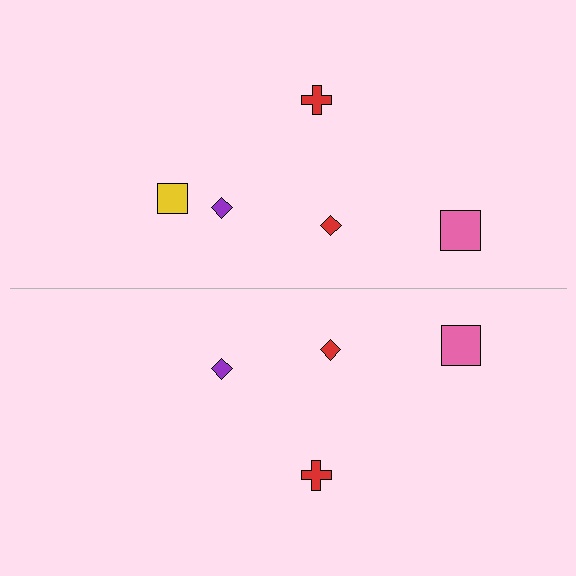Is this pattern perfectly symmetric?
No, the pattern is not perfectly symmetric. A yellow square is missing from the bottom side.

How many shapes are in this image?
There are 9 shapes in this image.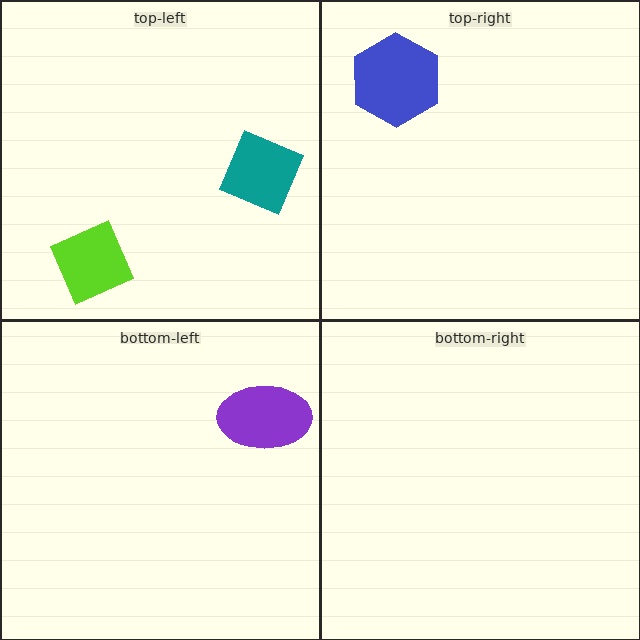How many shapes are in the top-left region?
2.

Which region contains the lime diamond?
The top-left region.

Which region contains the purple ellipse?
The bottom-left region.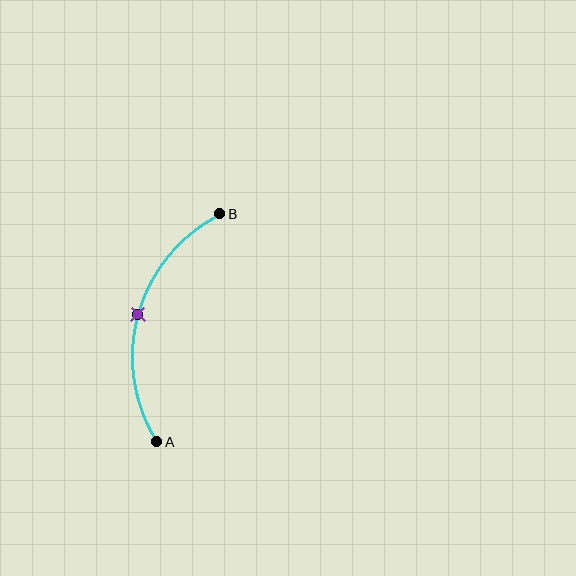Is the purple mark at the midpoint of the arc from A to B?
Yes. The purple mark lies on the arc at equal arc-length from both A and B — it is the arc midpoint.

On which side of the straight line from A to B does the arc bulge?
The arc bulges to the left of the straight line connecting A and B.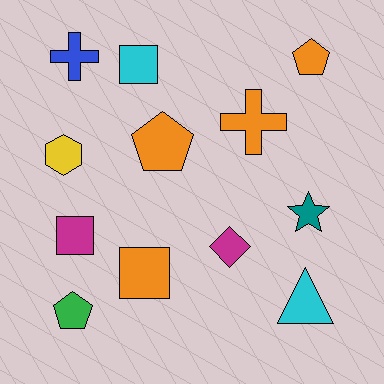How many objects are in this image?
There are 12 objects.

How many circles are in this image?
There are no circles.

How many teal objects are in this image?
There is 1 teal object.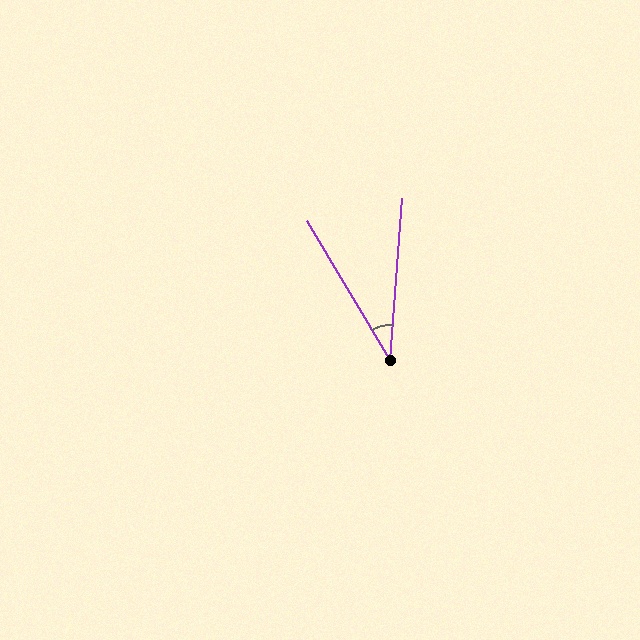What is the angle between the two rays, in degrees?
Approximately 35 degrees.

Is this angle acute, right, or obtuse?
It is acute.